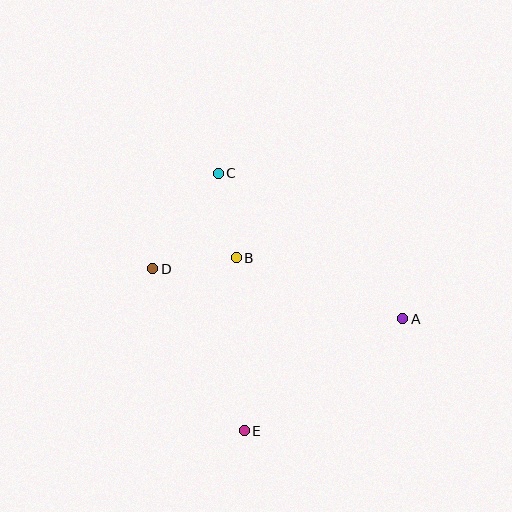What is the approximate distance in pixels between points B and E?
The distance between B and E is approximately 173 pixels.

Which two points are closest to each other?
Points B and D are closest to each other.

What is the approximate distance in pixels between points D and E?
The distance between D and E is approximately 186 pixels.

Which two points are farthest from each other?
Points C and E are farthest from each other.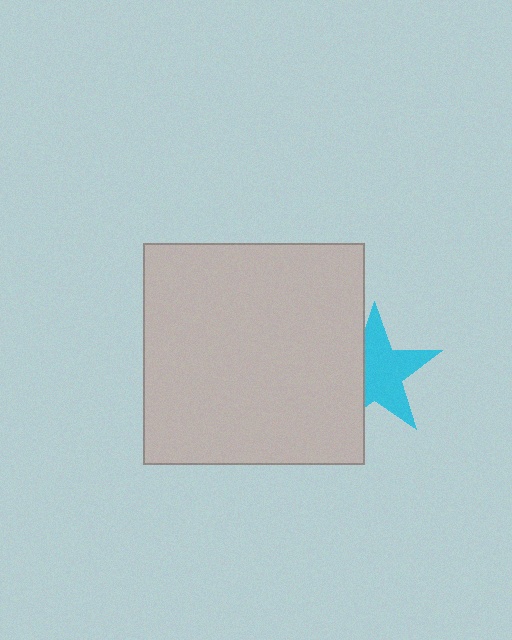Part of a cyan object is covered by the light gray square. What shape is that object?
It is a star.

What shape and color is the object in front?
The object in front is a light gray square.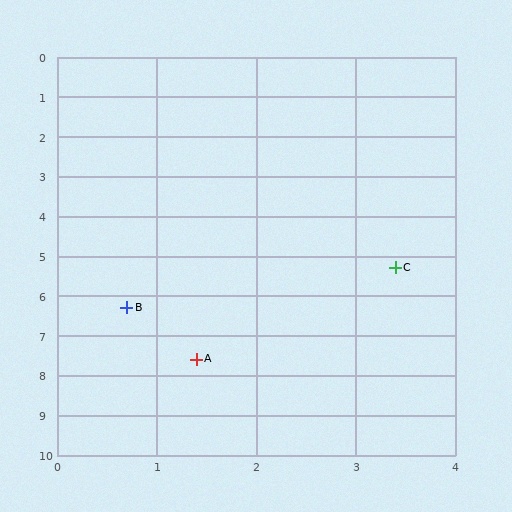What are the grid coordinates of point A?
Point A is at approximately (1.4, 7.6).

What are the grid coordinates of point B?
Point B is at approximately (0.7, 6.3).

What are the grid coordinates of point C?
Point C is at approximately (3.4, 5.3).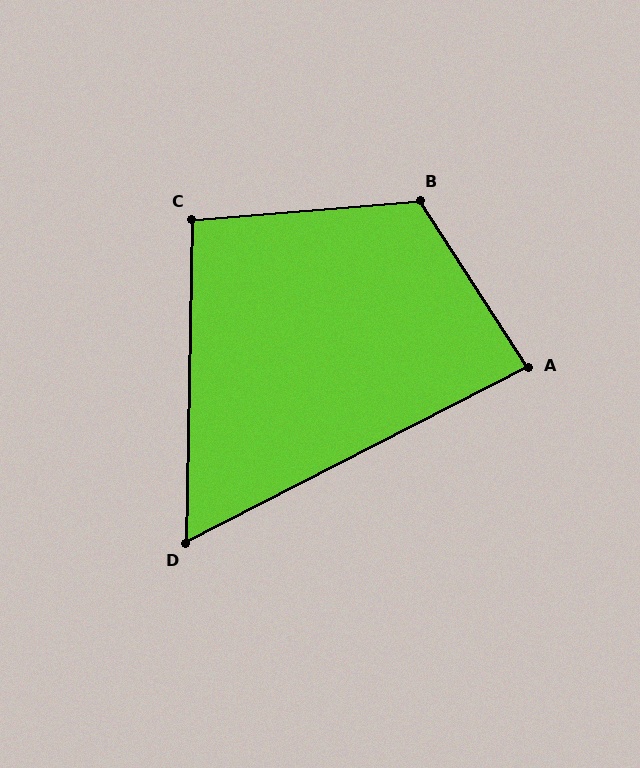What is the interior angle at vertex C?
Approximately 96 degrees (obtuse).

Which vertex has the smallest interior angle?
D, at approximately 62 degrees.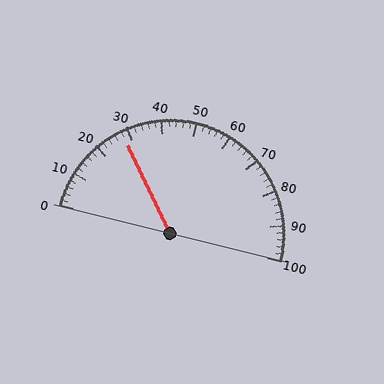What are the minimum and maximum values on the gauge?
The gauge ranges from 0 to 100.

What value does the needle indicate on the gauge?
The needle indicates approximately 28.